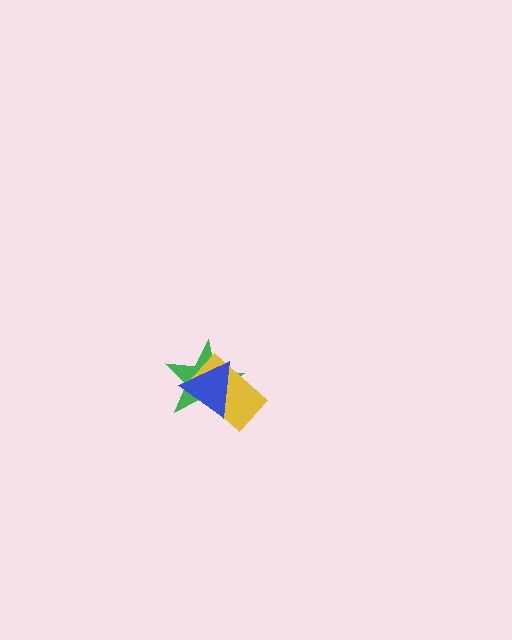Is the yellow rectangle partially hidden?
Yes, it is partially covered by another shape.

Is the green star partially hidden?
Yes, it is partially covered by another shape.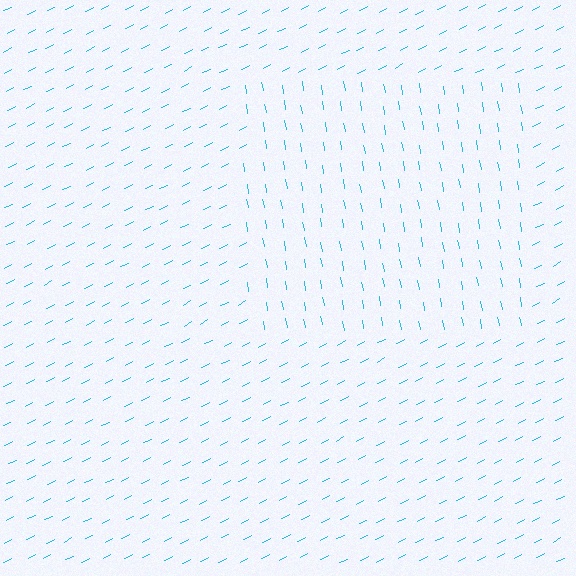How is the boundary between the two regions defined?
The boundary is defined purely by a change in line orientation (approximately 72 degrees difference). All lines are the same color and thickness.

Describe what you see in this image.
The image is filled with small cyan line segments. A rectangle region in the image has lines oriented differently from the surrounding lines, creating a visible texture boundary.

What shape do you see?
I see a rectangle.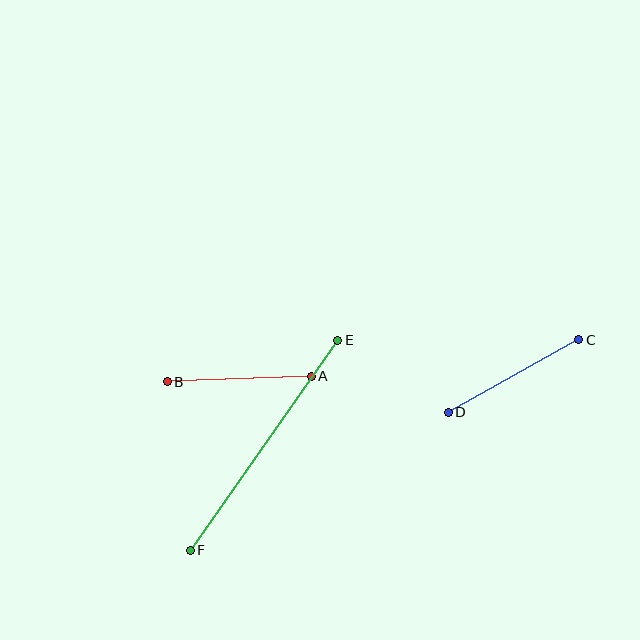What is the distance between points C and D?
The distance is approximately 149 pixels.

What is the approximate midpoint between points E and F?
The midpoint is at approximately (264, 445) pixels.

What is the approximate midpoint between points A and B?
The midpoint is at approximately (239, 379) pixels.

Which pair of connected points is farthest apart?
Points E and F are farthest apart.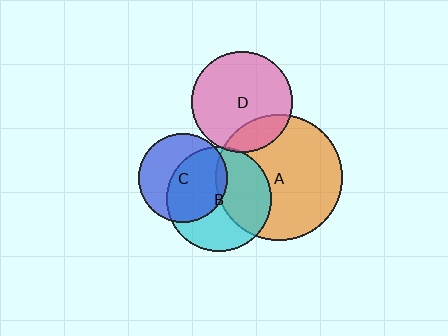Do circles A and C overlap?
Yes.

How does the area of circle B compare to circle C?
Approximately 1.4 times.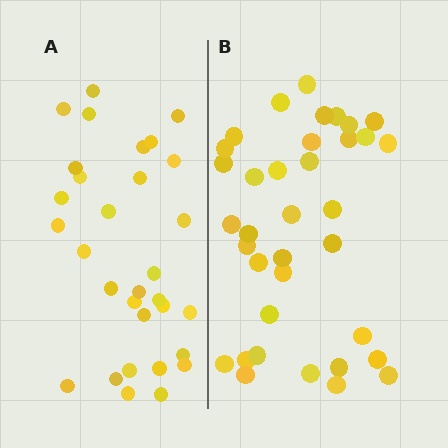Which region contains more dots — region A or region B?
Region B (the right region) has more dots.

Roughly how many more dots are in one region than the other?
Region B has about 5 more dots than region A.